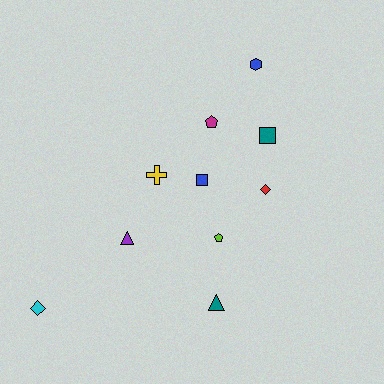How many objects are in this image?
There are 10 objects.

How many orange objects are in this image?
There are no orange objects.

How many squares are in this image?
There are 2 squares.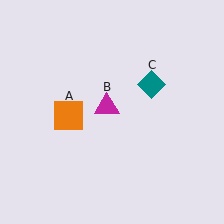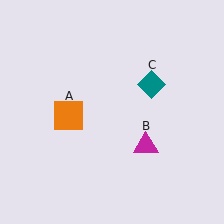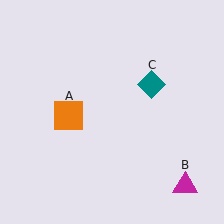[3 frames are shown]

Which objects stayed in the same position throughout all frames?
Orange square (object A) and teal diamond (object C) remained stationary.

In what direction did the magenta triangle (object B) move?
The magenta triangle (object B) moved down and to the right.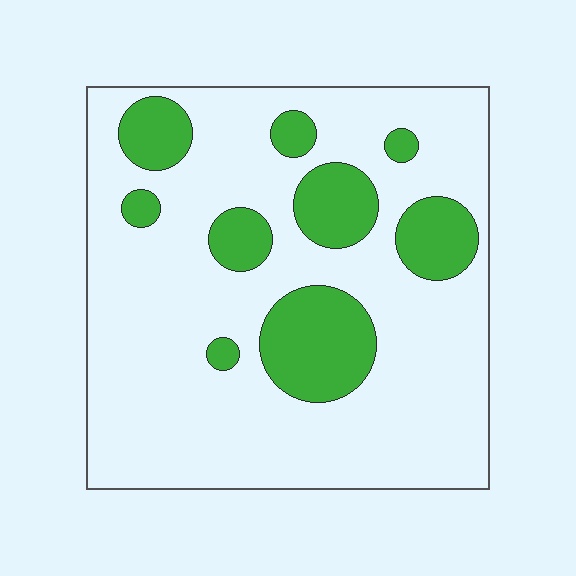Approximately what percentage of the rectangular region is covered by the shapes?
Approximately 20%.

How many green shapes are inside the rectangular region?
9.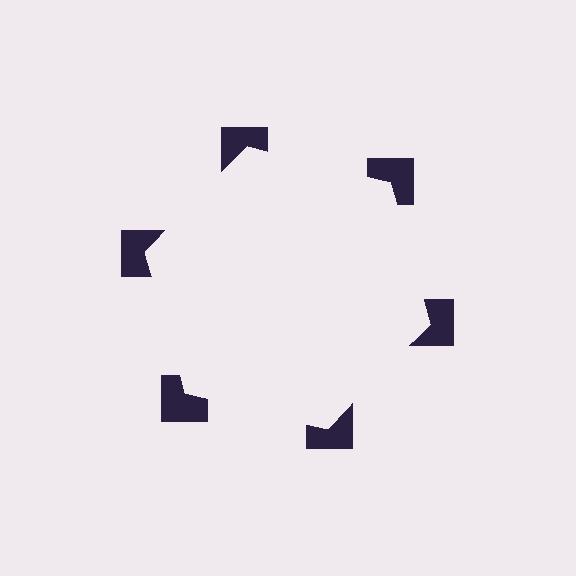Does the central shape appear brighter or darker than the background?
It typically appears slightly brighter than the background, even though no actual brightness change is drawn.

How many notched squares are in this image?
There are 6 — one at each vertex of the illusory hexagon.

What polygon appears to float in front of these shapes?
An illusory hexagon — its edges are inferred from the aligned wedge cuts in the notched squares, not physically drawn.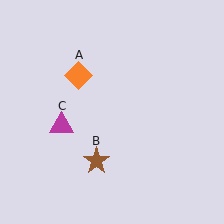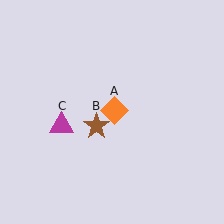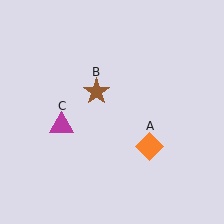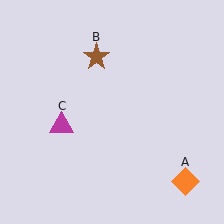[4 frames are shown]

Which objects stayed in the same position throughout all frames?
Magenta triangle (object C) remained stationary.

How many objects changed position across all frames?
2 objects changed position: orange diamond (object A), brown star (object B).